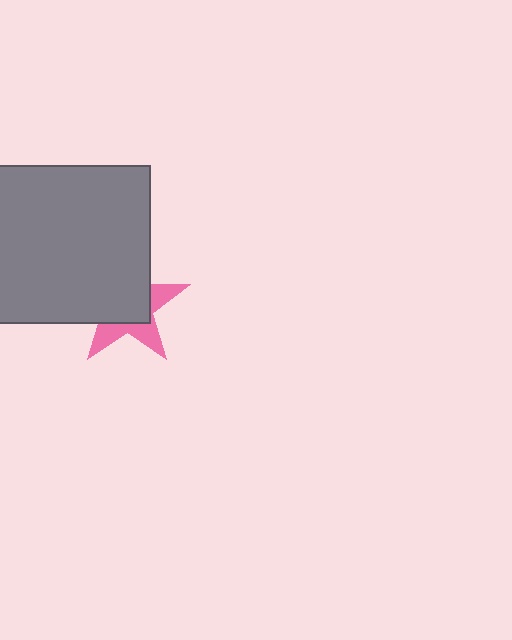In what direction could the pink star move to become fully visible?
The pink star could move toward the lower-right. That would shift it out from behind the gray square entirely.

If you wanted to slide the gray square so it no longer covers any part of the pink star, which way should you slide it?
Slide it toward the upper-left — that is the most direct way to separate the two shapes.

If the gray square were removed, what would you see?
You would see the complete pink star.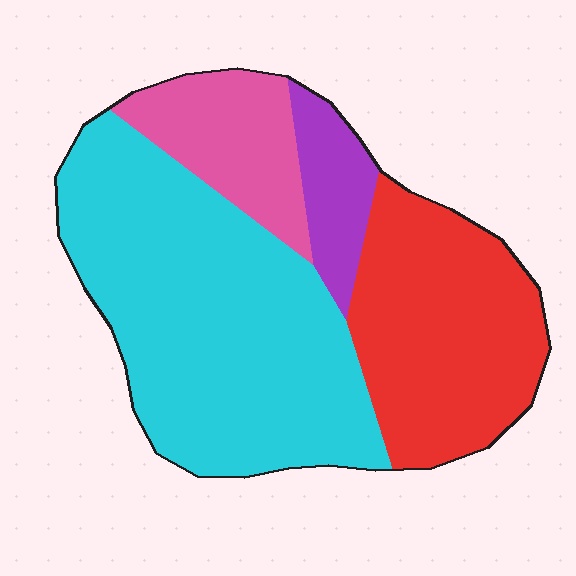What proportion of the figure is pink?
Pink takes up less than a quarter of the figure.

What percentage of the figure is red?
Red covers 29% of the figure.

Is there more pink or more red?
Red.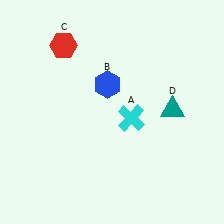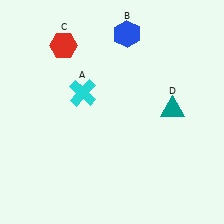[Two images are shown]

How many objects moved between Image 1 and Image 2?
2 objects moved between the two images.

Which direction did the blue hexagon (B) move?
The blue hexagon (B) moved up.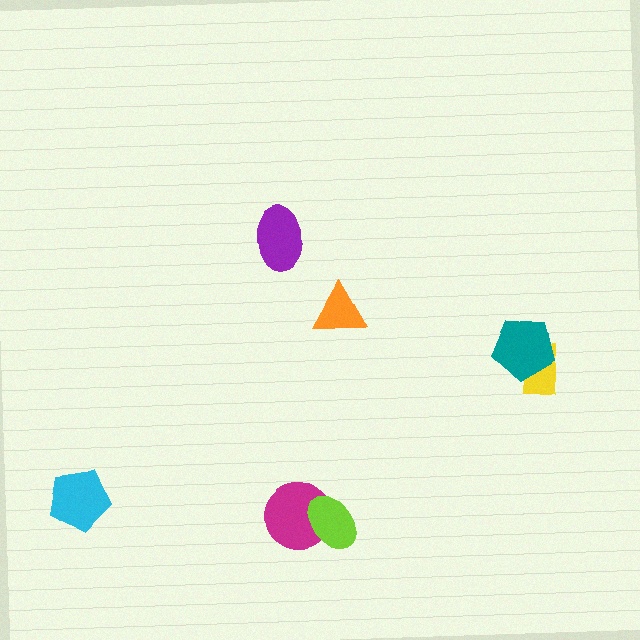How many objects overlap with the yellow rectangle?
1 object overlaps with the yellow rectangle.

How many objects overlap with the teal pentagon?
1 object overlaps with the teal pentagon.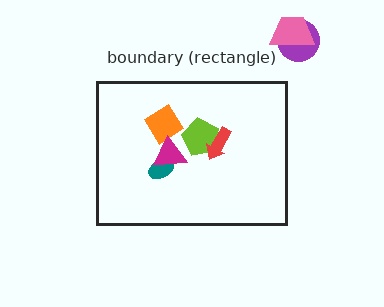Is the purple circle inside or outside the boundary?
Outside.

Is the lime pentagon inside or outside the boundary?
Inside.